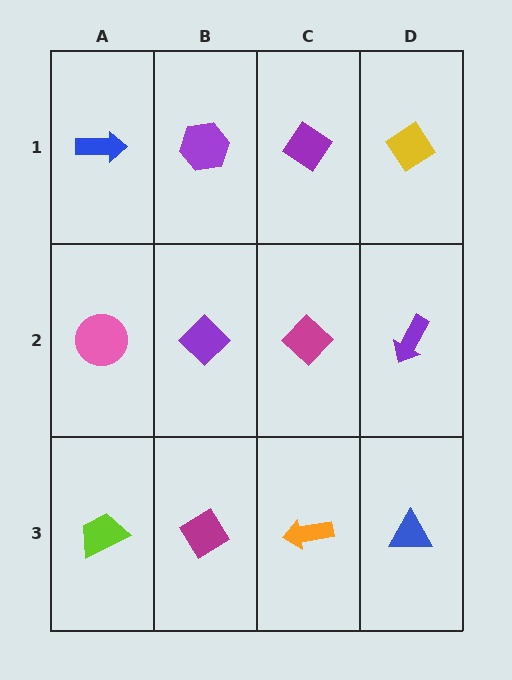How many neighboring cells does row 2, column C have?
4.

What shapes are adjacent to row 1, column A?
A pink circle (row 2, column A), a purple hexagon (row 1, column B).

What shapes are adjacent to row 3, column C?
A magenta diamond (row 2, column C), a magenta diamond (row 3, column B), a blue triangle (row 3, column D).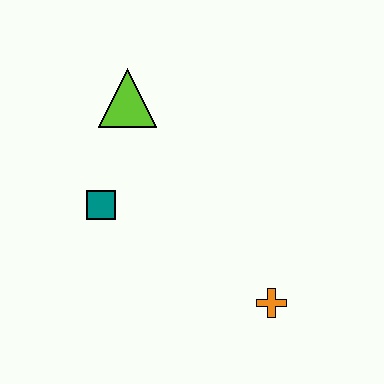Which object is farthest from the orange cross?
The lime triangle is farthest from the orange cross.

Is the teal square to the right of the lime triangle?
No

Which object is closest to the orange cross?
The teal square is closest to the orange cross.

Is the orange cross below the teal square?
Yes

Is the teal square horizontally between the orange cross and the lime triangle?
No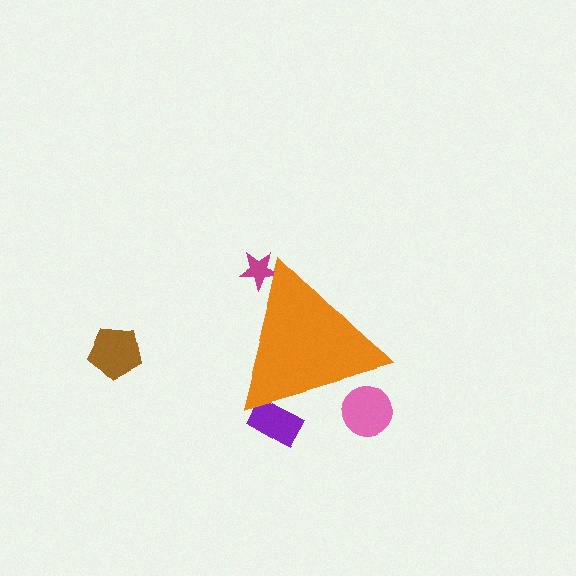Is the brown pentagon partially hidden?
No, the brown pentagon is fully visible.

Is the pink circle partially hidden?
Yes, the pink circle is partially hidden behind the orange triangle.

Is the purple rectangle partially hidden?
Yes, the purple rectangle is partially hidden behind the orange triangle.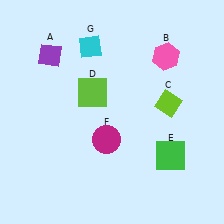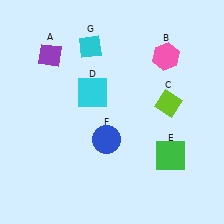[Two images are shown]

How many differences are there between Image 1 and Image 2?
There are 2 differences between the two images.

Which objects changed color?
D changed from lime to cyan. F changed from magenta to blue.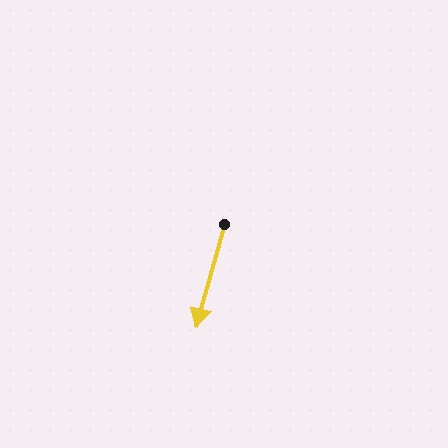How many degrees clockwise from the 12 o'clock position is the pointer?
Approximately 195 degrees.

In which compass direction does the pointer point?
South.